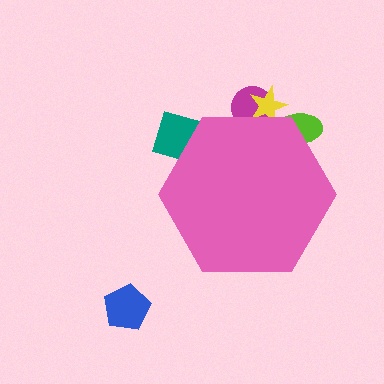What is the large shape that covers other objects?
A pink hexagon.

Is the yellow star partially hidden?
Yes, the yellow star is partially hidden behind the pink hexagon.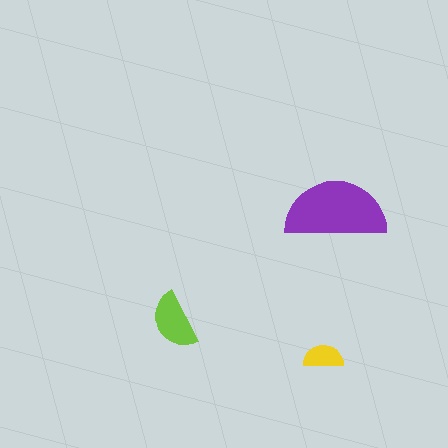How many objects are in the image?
There are 3 objects in the image.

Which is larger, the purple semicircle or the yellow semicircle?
The purple one.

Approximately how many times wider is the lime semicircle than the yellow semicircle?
About 1.5 times wider.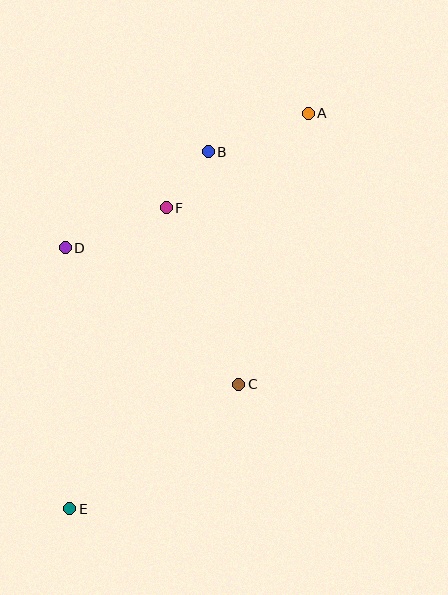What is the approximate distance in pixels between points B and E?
The distance between B and E is approximately 383 pixels.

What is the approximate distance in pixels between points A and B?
The distance between A and B is approximately 107 pixels.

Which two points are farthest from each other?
Points A and E are farthest from each other.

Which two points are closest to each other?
Points B and F are closest to each other.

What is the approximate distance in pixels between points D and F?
The distance between D and F is approximately 108 pixels.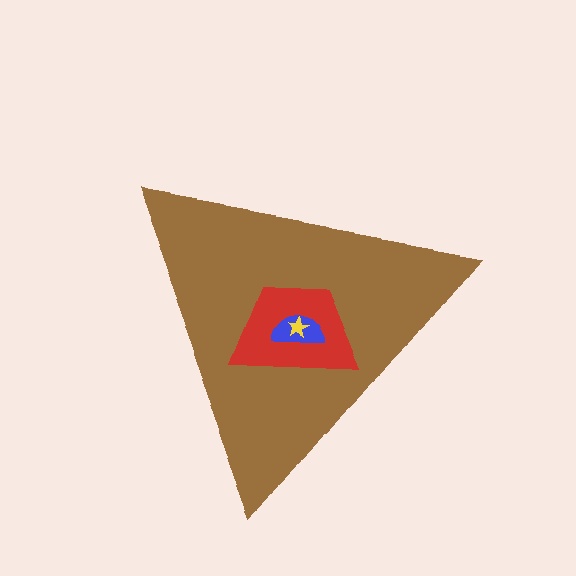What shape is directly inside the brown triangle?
The red trapezoid.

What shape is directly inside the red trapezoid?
The blue semicircle.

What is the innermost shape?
The yellow star.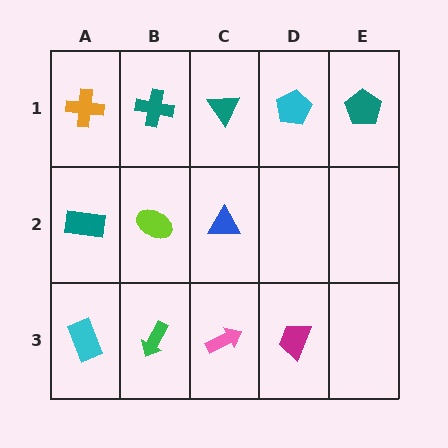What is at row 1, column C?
A teal triangle.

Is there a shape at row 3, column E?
No, that cell is empty.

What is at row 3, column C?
A pink arrow.